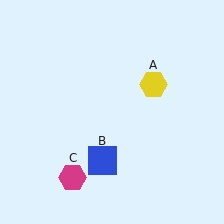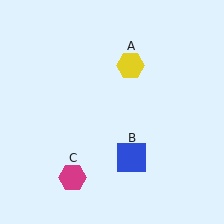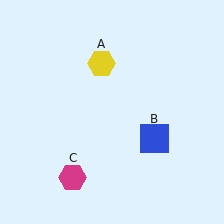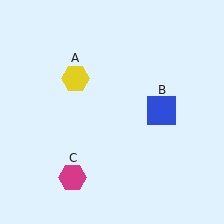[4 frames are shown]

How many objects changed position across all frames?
2 objects changed position: yellow hexagon (object A), blue square (object B).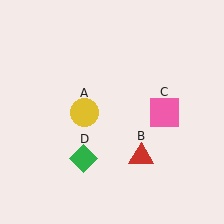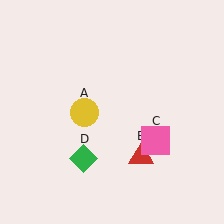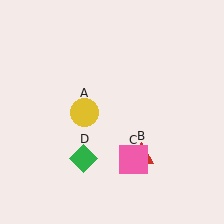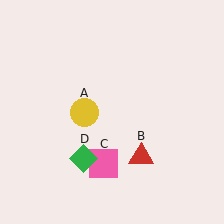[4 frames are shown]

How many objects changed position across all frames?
1 object changed position: pink square (object C).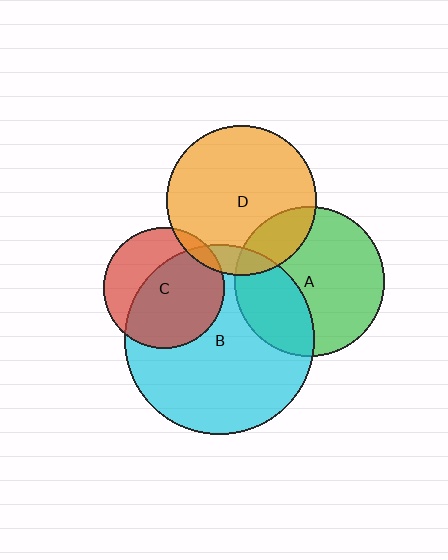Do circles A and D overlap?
Yes.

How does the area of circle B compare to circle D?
Approximately 1.6 times.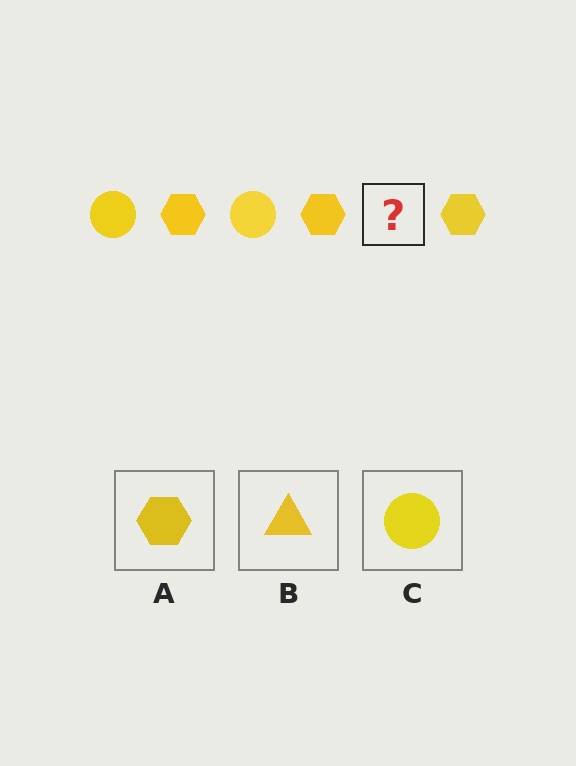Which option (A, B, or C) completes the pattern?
C.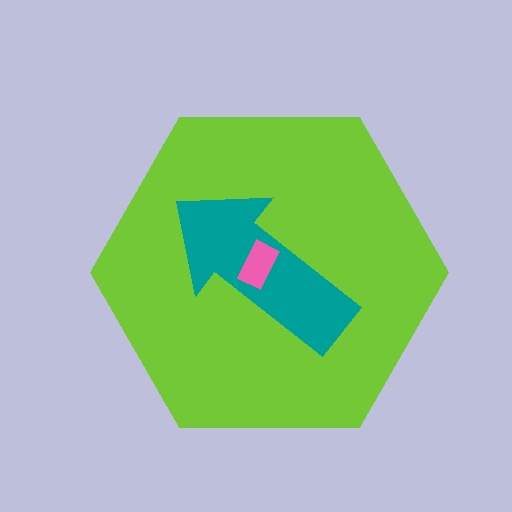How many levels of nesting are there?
3.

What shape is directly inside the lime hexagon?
The teal arrow.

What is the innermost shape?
The pink rectangle.